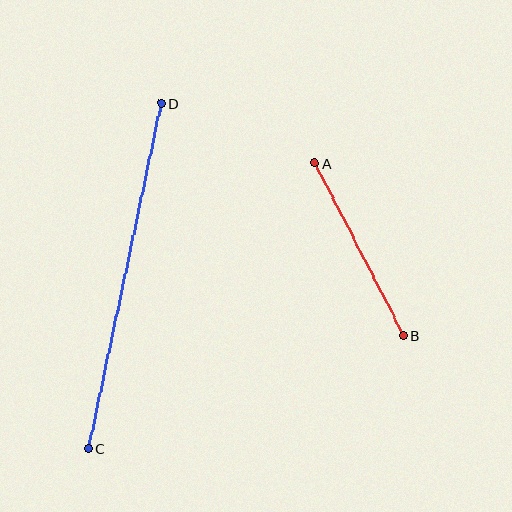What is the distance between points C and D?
The distance is approximately 353 pixels.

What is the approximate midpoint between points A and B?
The midpoint is at approximately (359, 249) pixels.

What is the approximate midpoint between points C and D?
The midpoint is at approximately (125, 276) pixels.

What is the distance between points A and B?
The distance is approximately 193 pixels.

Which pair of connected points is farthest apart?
Points C and D are farthest apart.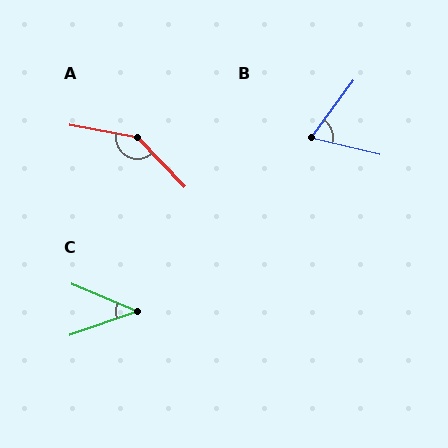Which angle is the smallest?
C, at approximately 42 degrees.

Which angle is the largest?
A, at approximately 144 degrees.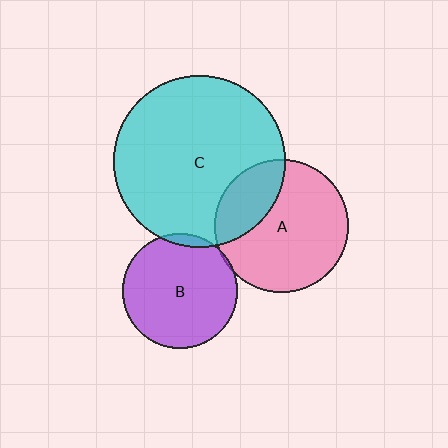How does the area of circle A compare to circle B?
Approximately 1.4 times.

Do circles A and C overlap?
Yes.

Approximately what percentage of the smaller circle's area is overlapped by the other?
Approximately 25%.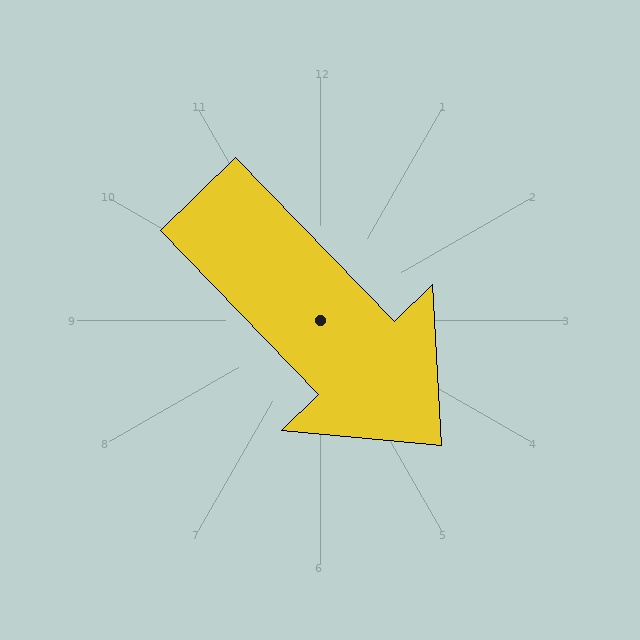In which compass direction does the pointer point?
Southeast.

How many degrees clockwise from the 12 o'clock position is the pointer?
Approximately 136 degrees.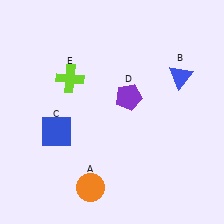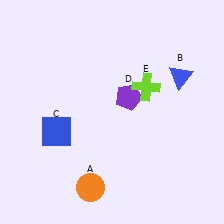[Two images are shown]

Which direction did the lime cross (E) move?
The lime cross (E) moved right.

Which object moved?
The lime cross (E) moved right.